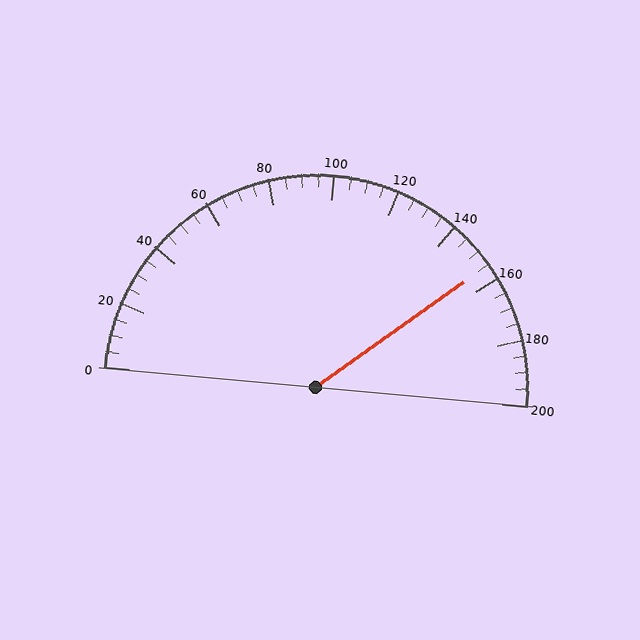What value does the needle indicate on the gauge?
The needle indicates approximately 155.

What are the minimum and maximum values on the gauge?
The gauge ranges from 0 to 200.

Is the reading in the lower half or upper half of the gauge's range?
The reading is in the upper half of the range (0 to 200).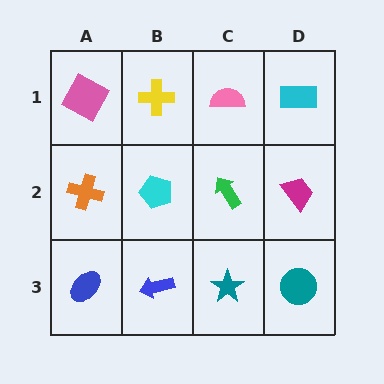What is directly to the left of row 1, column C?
A yellow cross.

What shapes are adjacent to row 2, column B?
A yellow cross (row 1, column B), a blue arrow (row 3, column B), an orange cross (row 2, column A), a green arrow (row 2, column C).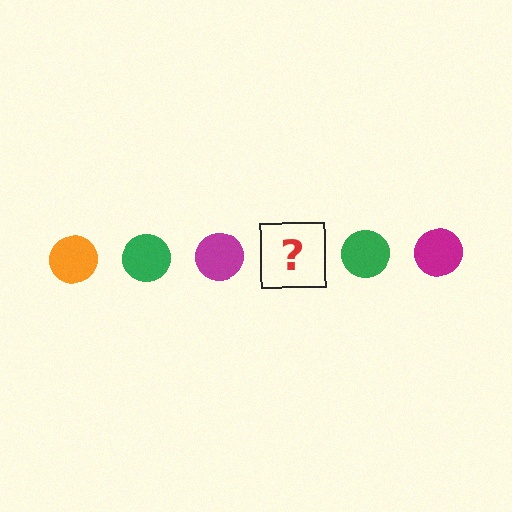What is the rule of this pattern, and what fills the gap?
The rule is that the pattern cycles through orange, green, magenta circles. The gap should be filled with an orange circle.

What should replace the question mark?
The question mark should be replaced with an orange circle.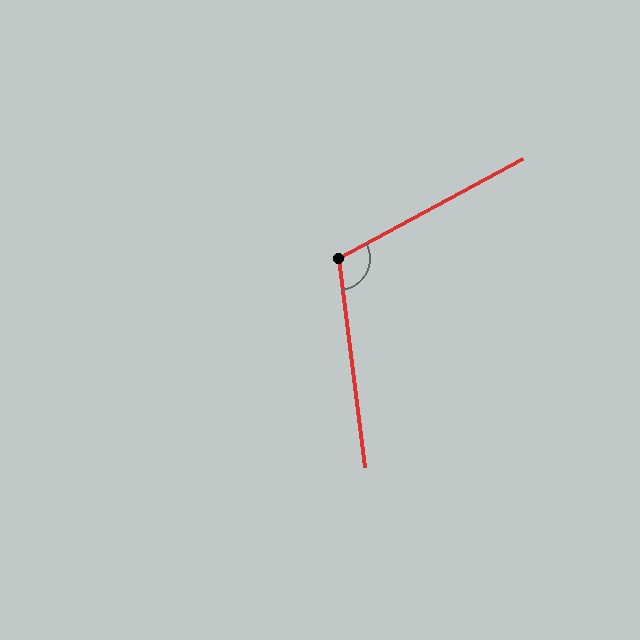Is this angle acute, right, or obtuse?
It is obtuse.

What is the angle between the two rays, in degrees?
Approximately 111 degrees.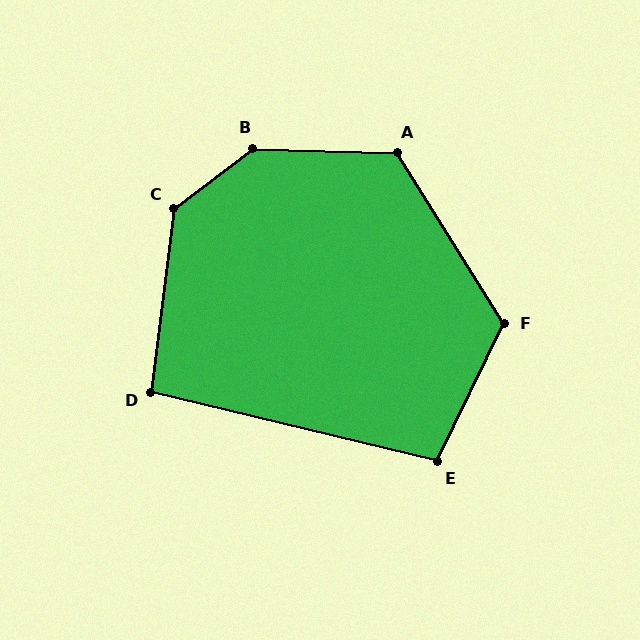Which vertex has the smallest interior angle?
D, at approximately 96 degrees.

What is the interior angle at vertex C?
Approximately 134 degrees (obtuse).